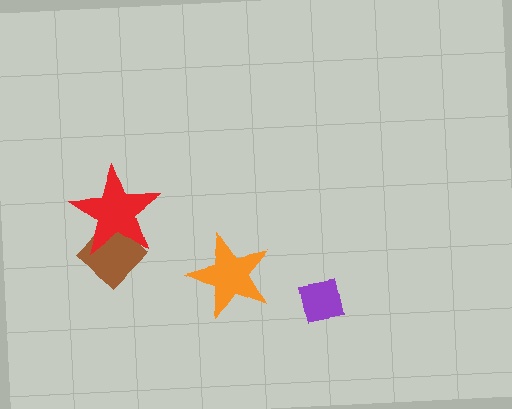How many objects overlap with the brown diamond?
1 object overlaps with the brown diamond.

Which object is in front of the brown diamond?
The red star is in front of the brown diamond.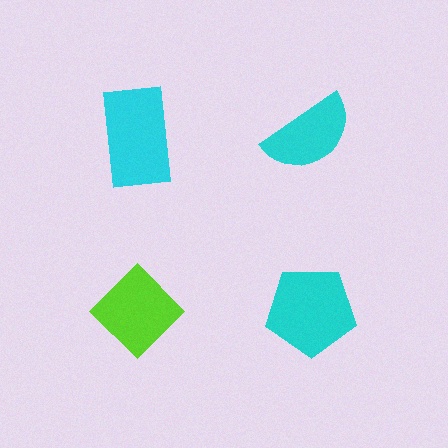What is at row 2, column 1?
A lime diamond.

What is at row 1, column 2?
A cyan semicircle.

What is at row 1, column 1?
A cyan rectangle.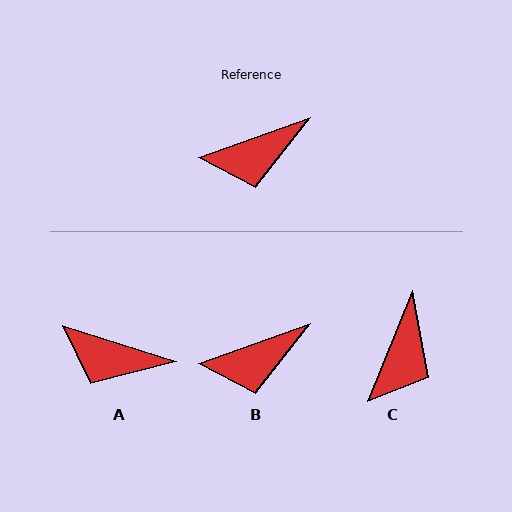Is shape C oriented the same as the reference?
No, it is off by about 49 degrees.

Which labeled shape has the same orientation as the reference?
B.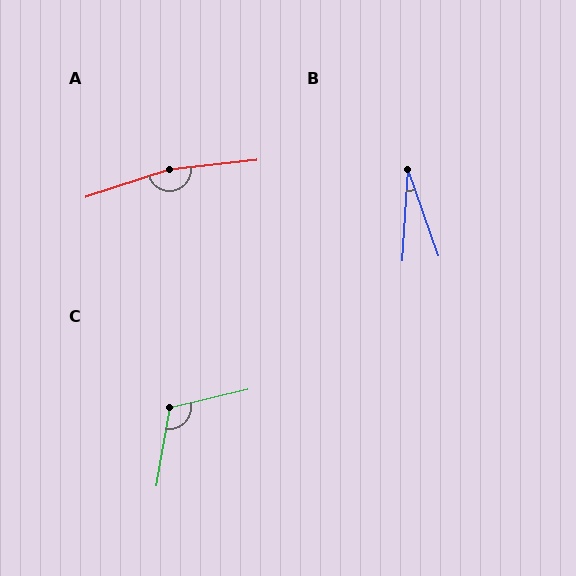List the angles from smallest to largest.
B (23°), C (113°), A (168°).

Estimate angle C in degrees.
Approximately 113 degrees.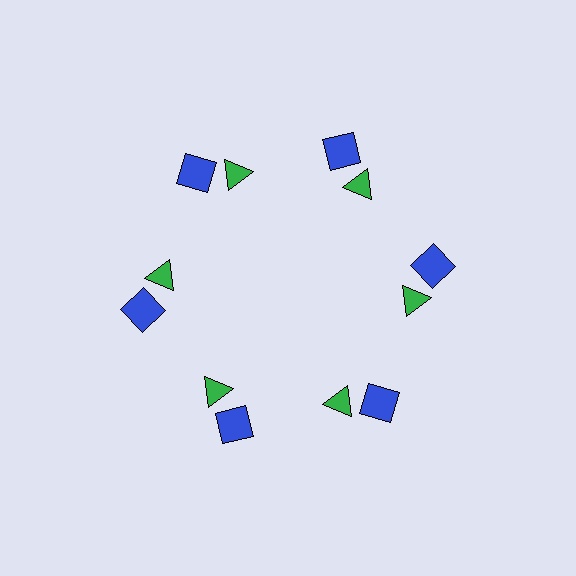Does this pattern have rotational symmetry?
Yes, this pattern has 6-fold rotational symmetry. It looks the same after rotating 60 degrees around the center.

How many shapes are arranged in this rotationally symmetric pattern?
There are 12 shapes, arranged in 6 groups of 2.